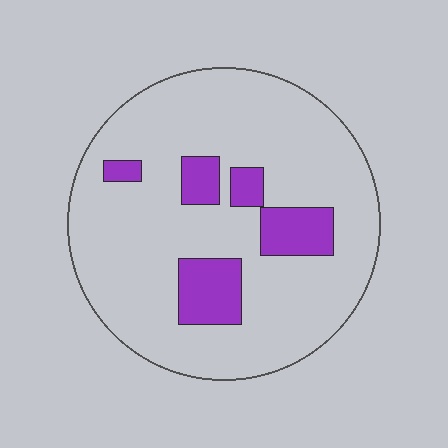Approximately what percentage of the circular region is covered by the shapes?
Approximately 15%.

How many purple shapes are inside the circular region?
5.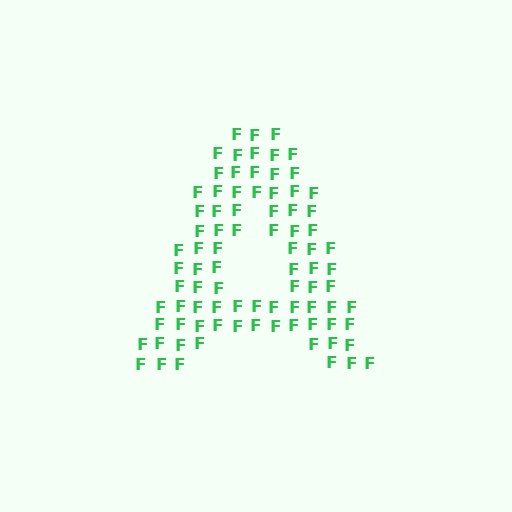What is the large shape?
The large shape is the letter A.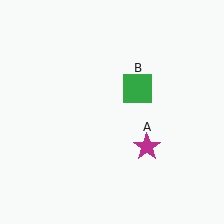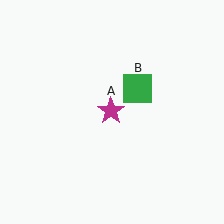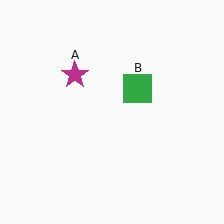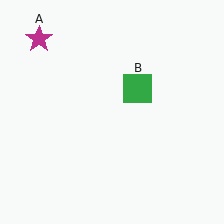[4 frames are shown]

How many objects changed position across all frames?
1 object changed position: magenta star (object A).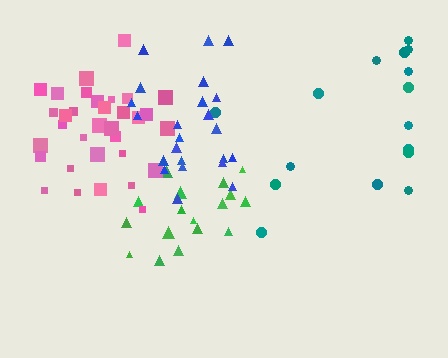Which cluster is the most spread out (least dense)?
Teal.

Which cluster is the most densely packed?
Pink.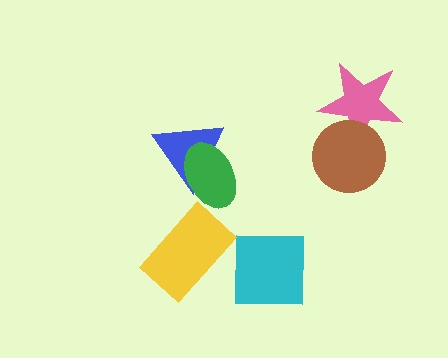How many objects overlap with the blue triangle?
1 object overlaps with the blue triangle.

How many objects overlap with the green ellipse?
1 object overlaps with the green ellipse.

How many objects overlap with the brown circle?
1 object overlaps with the brown circle.